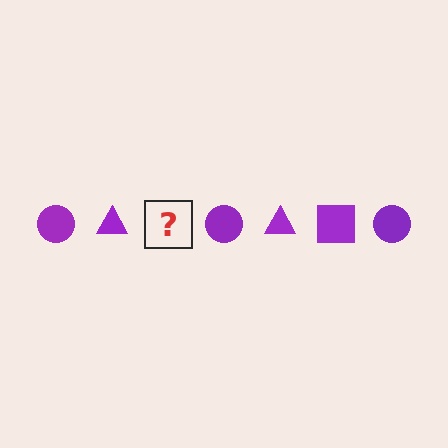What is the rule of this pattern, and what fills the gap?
The rule is that the pattern cycles through circle, triangle, square shapes in purple. The gap should be filled with a purple square.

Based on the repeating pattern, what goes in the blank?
The blank should be a purple square.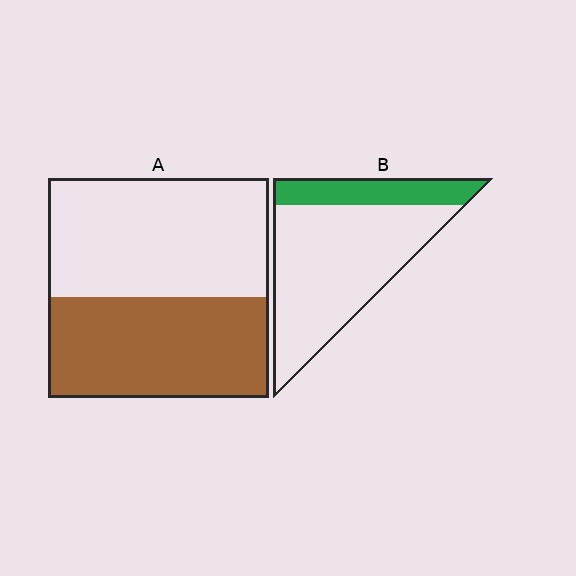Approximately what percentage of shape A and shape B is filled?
A is approximately 45% and B is approximately 25%.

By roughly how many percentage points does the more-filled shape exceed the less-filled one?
By roughly 25 percentage points (A over B).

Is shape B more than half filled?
No.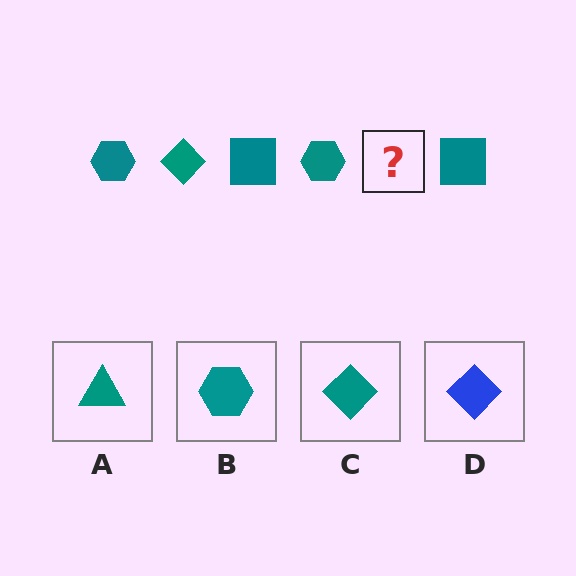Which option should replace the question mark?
Option C.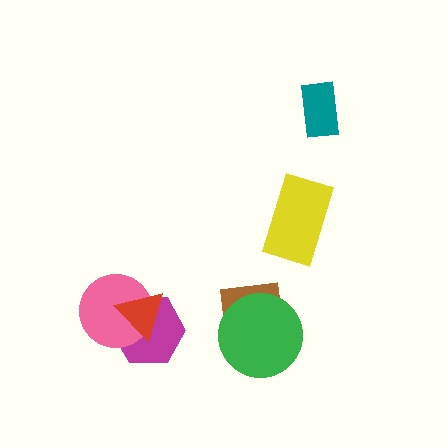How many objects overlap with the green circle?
1 object overlaps with the green circle.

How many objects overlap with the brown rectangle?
1 object overlaps with the brown rectangle.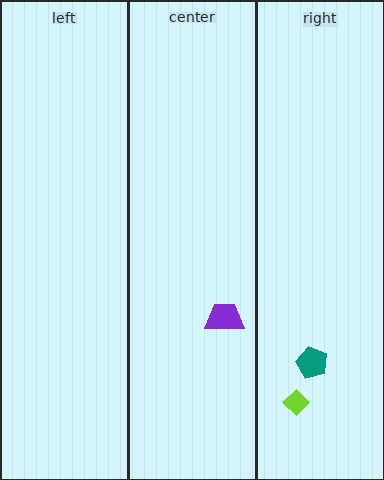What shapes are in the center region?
The purple trapezoid.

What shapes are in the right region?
The lime diamond, the teal pentagon.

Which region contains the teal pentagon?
The right region.